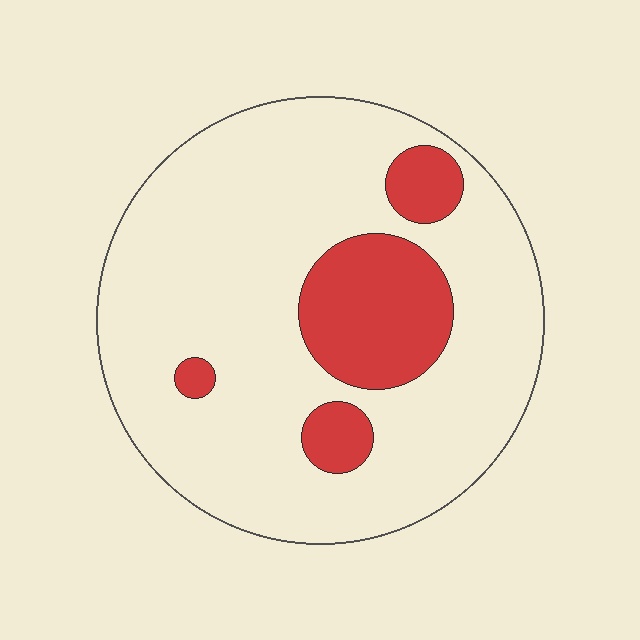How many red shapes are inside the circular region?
4.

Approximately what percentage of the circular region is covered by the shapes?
Approximately 20%.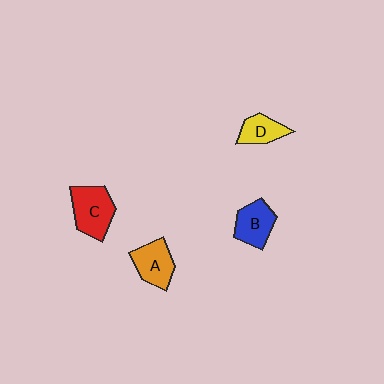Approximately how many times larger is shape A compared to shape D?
Approximately 1.4 times.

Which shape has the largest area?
Shape C (red).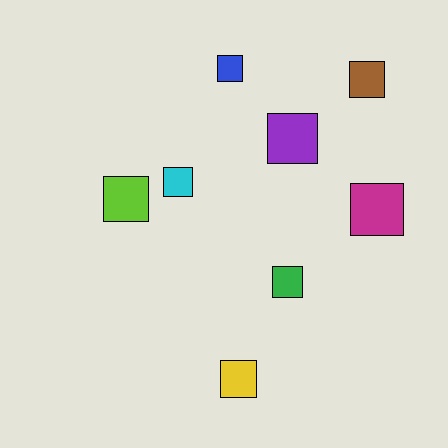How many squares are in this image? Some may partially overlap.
There are 8 squares.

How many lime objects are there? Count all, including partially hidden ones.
There is 1 lime object.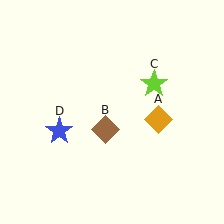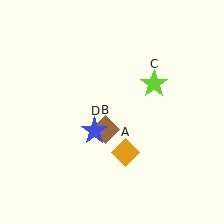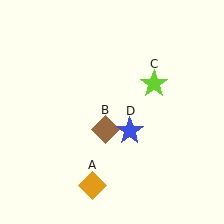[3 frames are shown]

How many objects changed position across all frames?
2 objects changed position: orange diamond (object A), blue star (object D).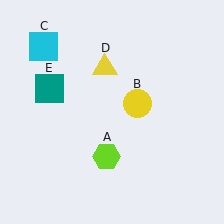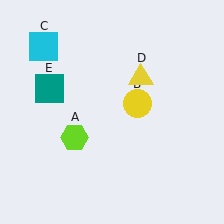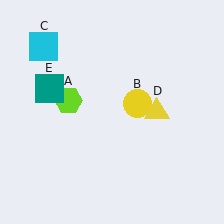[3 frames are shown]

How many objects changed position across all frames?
2 objects changed position: lime hexagon (object A), yellow triangle (object D).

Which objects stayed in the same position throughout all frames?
Yellow circle (object B) and cyan square (object C) and teal square (object E) remained stationary.